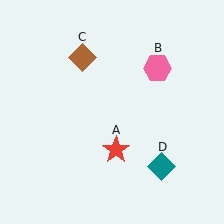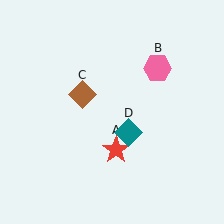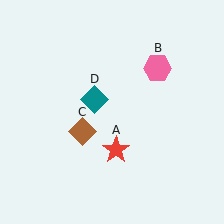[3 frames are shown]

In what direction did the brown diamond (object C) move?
The brown diamond (object C) moved down.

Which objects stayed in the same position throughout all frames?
Red star (object A) and pink hexagon (object B) remained stationary.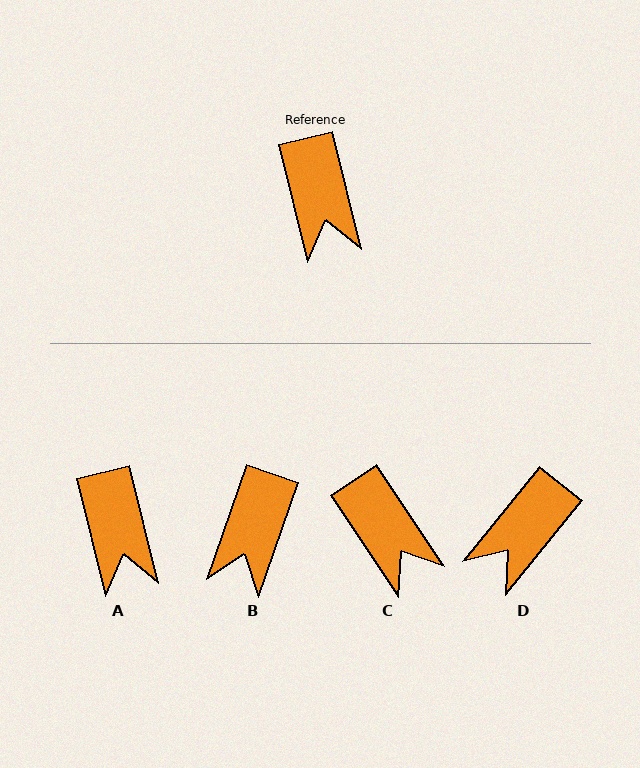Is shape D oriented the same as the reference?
No, it is off by about 52 degrees.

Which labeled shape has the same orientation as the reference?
A.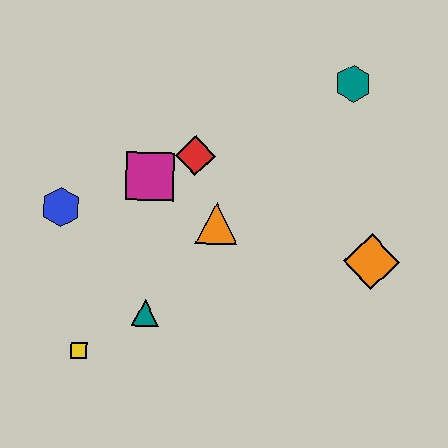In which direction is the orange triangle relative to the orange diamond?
The orange triangle is to the left of the orange diamond.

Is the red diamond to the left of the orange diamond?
Yes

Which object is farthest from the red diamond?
The yellow square is farthest from the red diamond.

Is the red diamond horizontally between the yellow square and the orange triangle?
Yes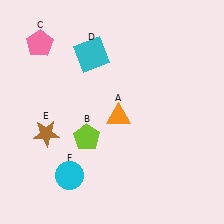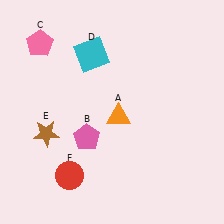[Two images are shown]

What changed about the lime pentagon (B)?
In Image 1, B is lime. In Image 2, it changed to pink.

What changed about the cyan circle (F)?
In Image 1, F is cyan. In Image 2, it changed to red.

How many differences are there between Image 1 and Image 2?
There are 2 differences between the two images.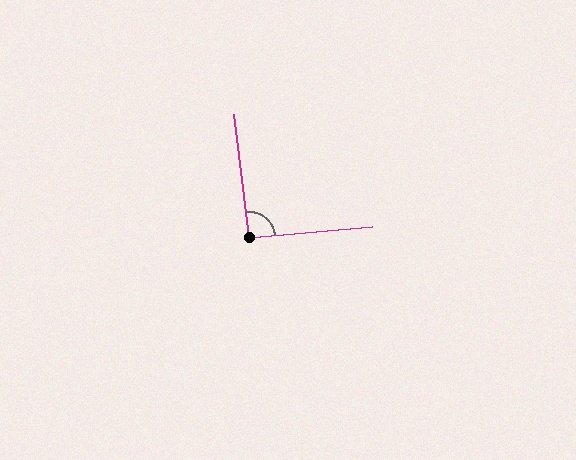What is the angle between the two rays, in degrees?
Approximately 92 degrees.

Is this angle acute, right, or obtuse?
It is approximately a right angle.